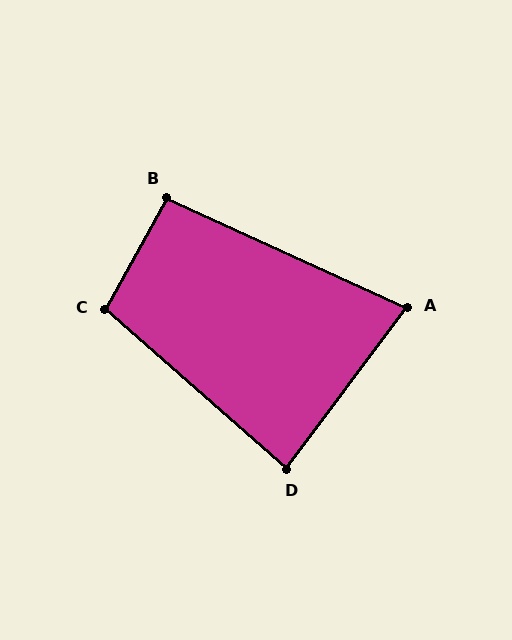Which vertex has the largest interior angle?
C, at approximately 102 degrees.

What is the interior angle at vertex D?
Approximately 86 degrees (approximately right).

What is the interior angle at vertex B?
Approximately 94 degrees (approximately right).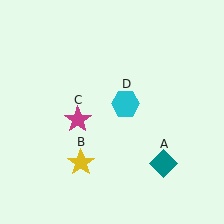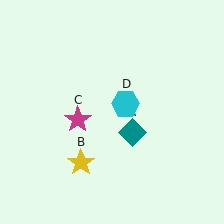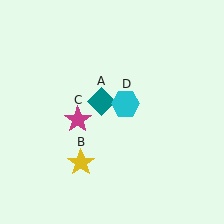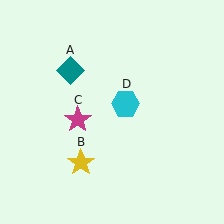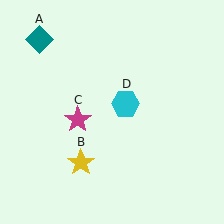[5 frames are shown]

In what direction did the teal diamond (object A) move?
The teal diamond (object A) moved up and to the left.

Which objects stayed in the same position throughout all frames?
Yellow star (object B) and magenta star (object C) and cyan hexagon (object D) remained stationary.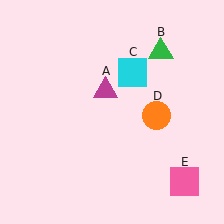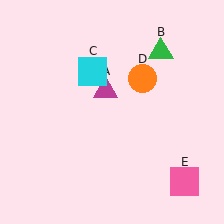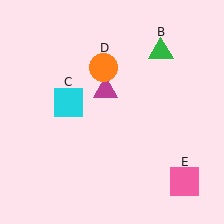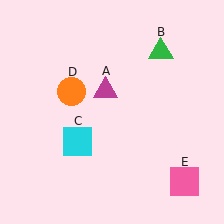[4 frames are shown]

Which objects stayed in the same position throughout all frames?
Magenta triangle (object A) and green triangle (object B) and pink square (object E) remained stationary.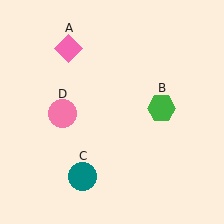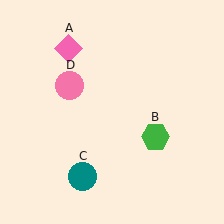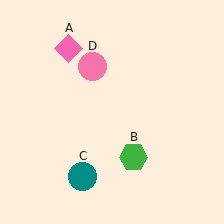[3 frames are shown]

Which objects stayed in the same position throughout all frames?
Pink diamond (object A) and teal circle (object C) remained stationary.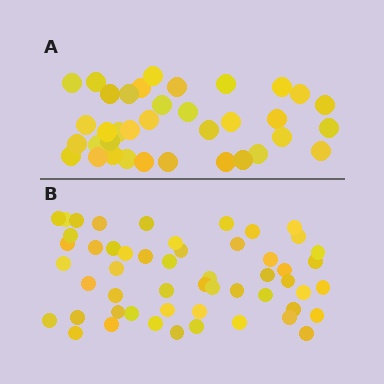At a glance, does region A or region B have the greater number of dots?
Region B (the bottom region) has more dots.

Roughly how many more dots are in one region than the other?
Region B has approximately 15 more dots than region A.